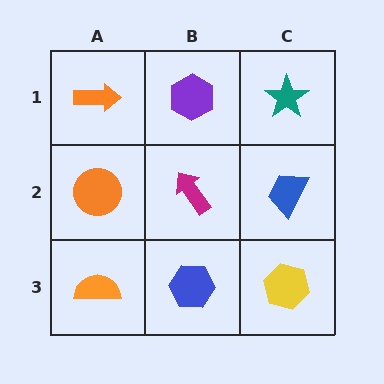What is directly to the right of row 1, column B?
A teal star.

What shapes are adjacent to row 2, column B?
A purple hexagon (row 1, column B), a blue hexagon (row 3, column B), an orange circle (row 2, column A), a blue trapezoid (row 2, column C).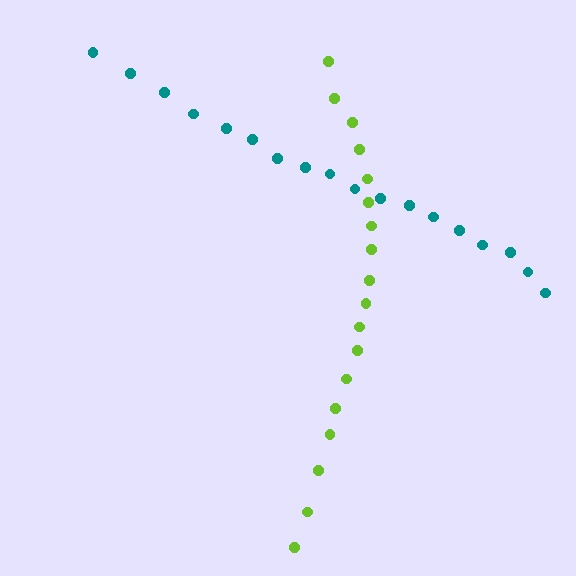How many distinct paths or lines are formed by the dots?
There are 2 distinct paths.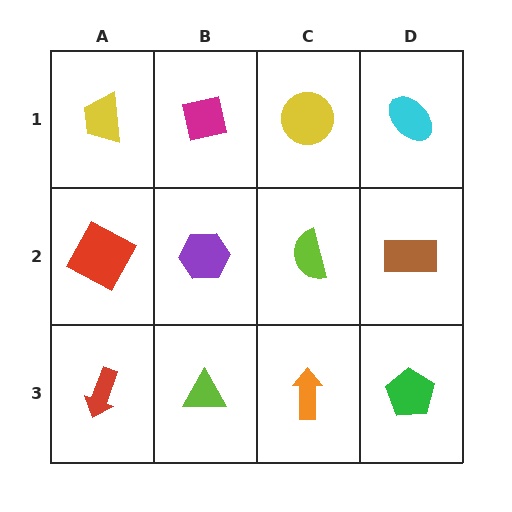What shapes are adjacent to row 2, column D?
A cyan ellipse (row 1, column D), a green pentagon (row 3, column D), a lime semicircle (row 2, column C).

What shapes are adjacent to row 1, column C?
A lime semicircle (row 2, column C), a magenta square (row 1, column B), a cyan ellipse (row 1, column D).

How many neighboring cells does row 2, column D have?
3.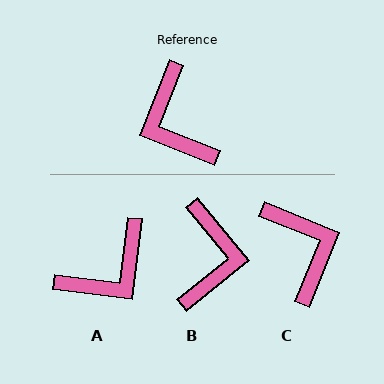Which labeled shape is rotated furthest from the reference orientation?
C, about 180 degrees away.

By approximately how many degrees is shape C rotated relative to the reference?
Approximately 180 degrees counter-clockwise.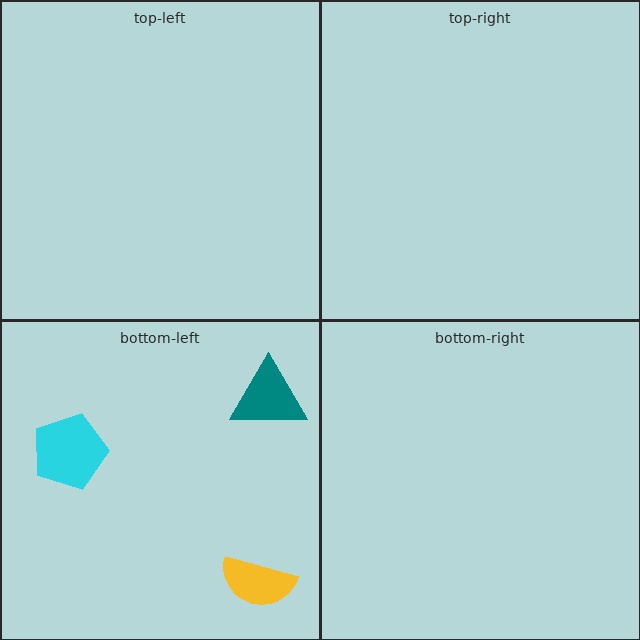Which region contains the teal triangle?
The bottom-left region.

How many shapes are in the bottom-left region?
3.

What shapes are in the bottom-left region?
The cyan pentagon, the teal triangle, the yellow semicircle.